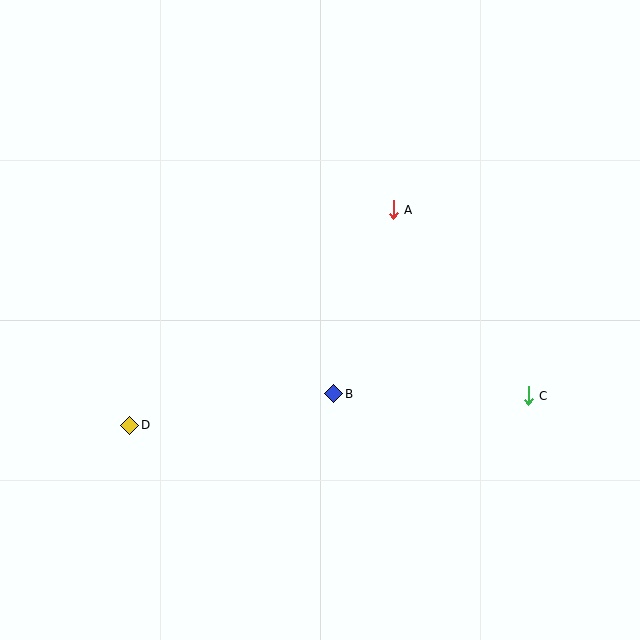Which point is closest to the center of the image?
Point B at (334, 394) is closest to the center.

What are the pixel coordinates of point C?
Point C is at (528, 396).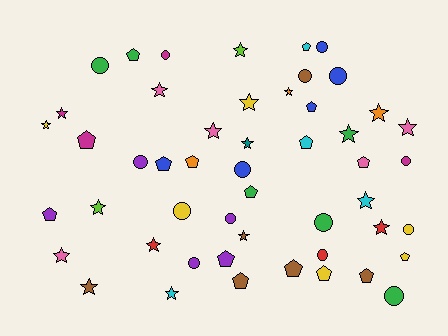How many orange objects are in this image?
There are 3 orange objects.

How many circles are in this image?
There are 15 circles.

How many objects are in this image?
There are 50 objects.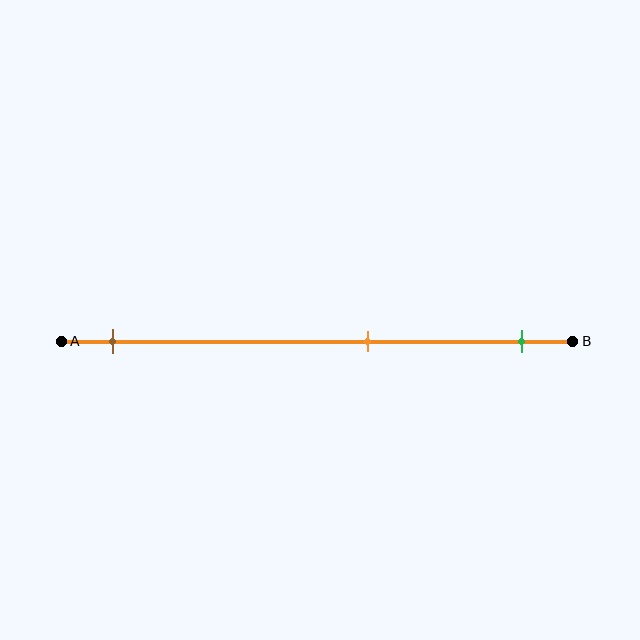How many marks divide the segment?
There are 3 marks dividing the segment.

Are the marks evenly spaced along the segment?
No, the marks are not evenly spaced.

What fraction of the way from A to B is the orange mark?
The orange mark is approximately 60% (0.6) of the way from A to B.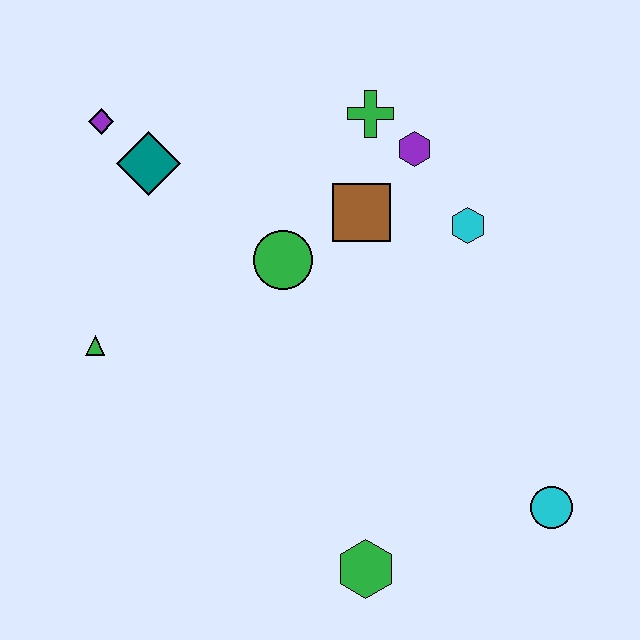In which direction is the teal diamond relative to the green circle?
The teal diamond is to the left of the green circle.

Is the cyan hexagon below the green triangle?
No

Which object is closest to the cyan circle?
The green hexagon is closest to the cyan circle.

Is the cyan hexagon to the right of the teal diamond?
Yes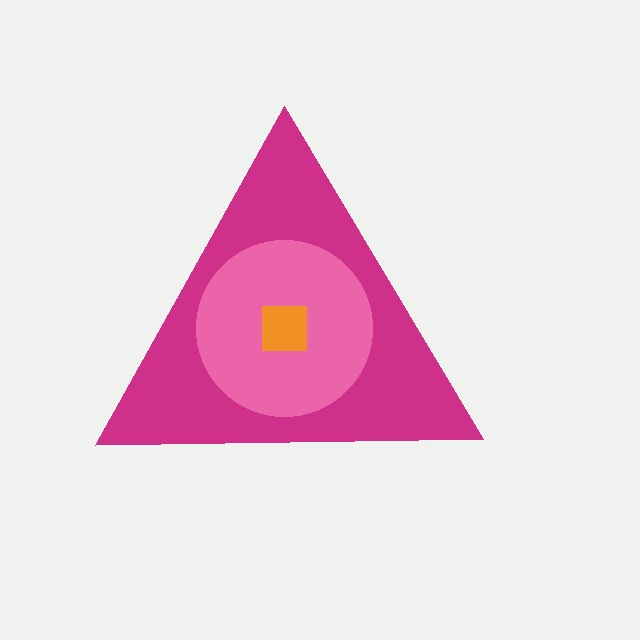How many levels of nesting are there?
3.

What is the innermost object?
The orange square.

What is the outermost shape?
The magenta triangle.